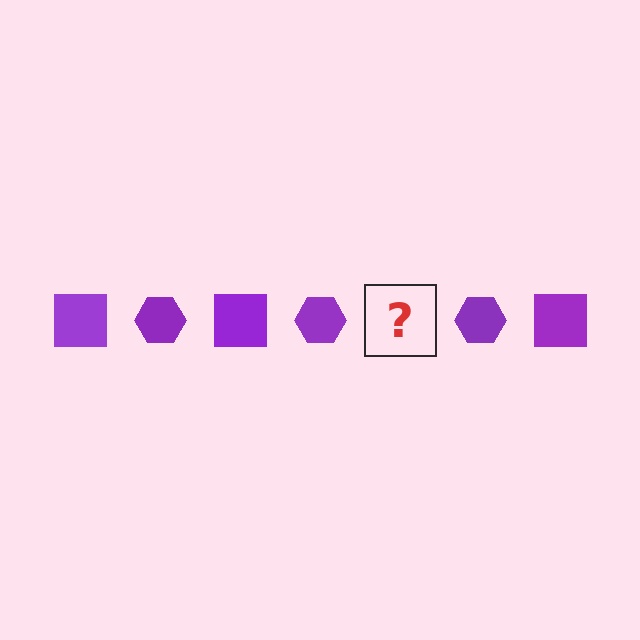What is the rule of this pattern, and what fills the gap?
The rule is that the pattern cycles through square, hexagon shapes in purple. The gap should be filled with a purple square.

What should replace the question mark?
The question mark should be replaced with a purple square.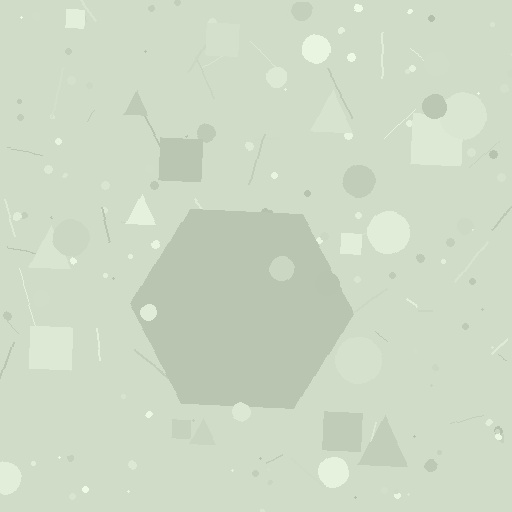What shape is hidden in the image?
A hexagon is hidden in the image.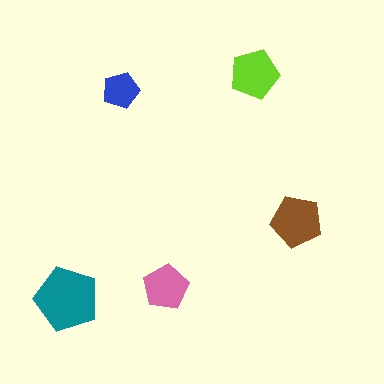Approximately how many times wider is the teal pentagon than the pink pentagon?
About 1.5 times wider.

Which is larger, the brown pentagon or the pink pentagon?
The brown one.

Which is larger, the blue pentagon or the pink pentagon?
The pink one.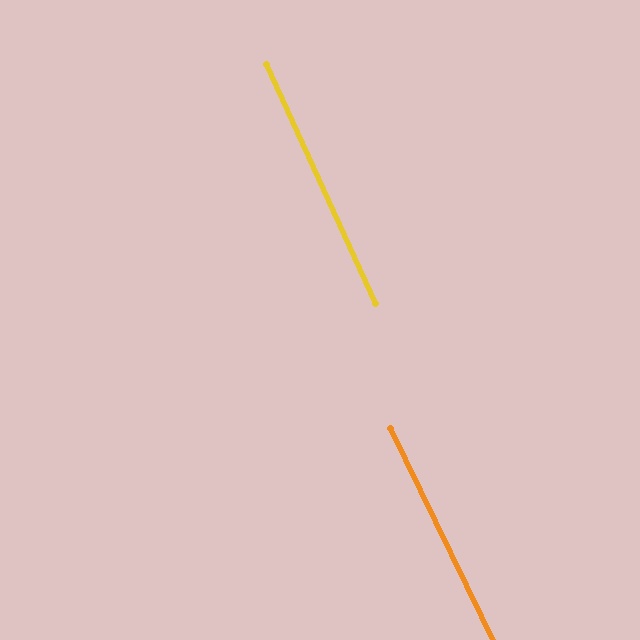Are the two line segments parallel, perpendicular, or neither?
Parallel — their directions differ by only 1.3°.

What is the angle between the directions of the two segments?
Approximately 1 degree.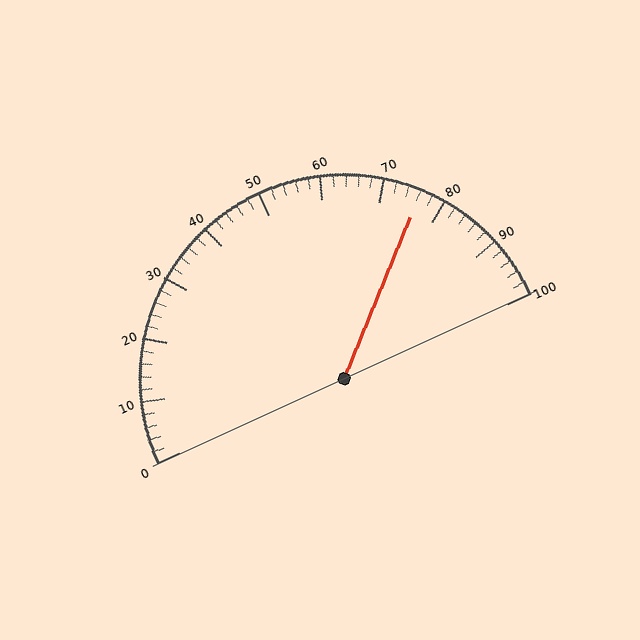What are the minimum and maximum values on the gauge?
The gauge ranges from 0 to 100.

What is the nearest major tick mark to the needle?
The nearest major tick mark is 80.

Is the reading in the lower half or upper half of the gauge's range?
The reading is in the upper half of the range (0 to 100).